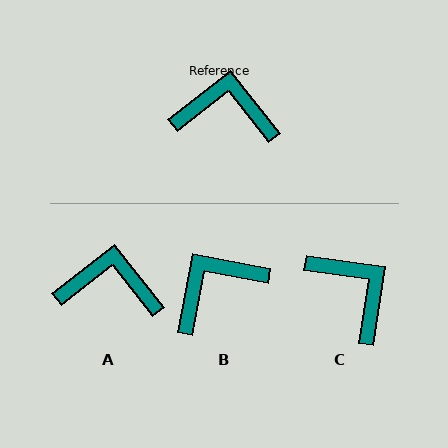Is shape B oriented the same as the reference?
No, it is off by about 41 degrees.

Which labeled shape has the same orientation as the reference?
A.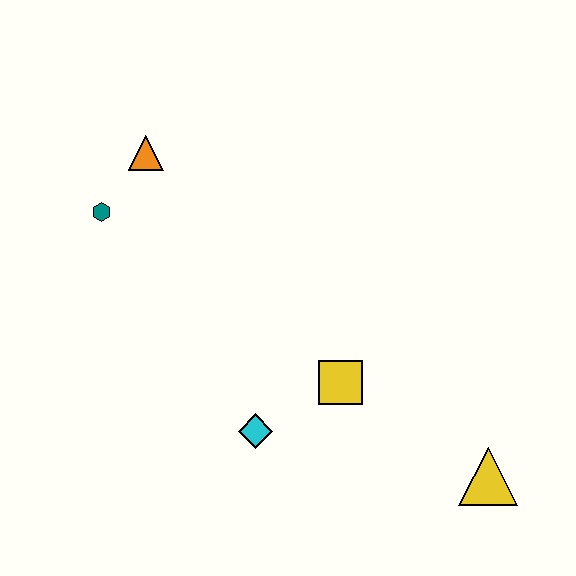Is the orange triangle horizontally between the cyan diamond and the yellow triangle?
No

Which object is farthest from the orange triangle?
The yellow triangle is farthest from the orange triangle.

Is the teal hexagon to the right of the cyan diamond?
No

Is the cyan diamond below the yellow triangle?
No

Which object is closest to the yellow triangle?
The yellow square is closest to the yellow triangle.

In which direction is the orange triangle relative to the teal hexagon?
The orange triangle is above the teal hexagon.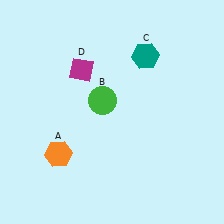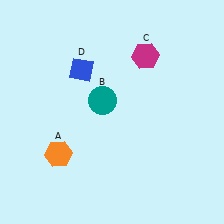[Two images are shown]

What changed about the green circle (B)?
In Image 1, B is green. In Image 2, it changed to teal.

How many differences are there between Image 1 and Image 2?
There are 3 differences between the two images.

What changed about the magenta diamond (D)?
In Image 1, D is magenta. In Image 2, it changed to blue.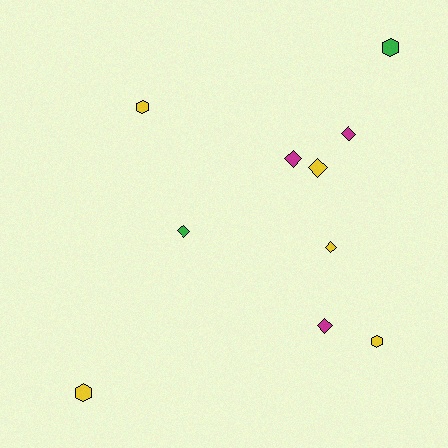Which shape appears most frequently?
Diamond, with 6 objects.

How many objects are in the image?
There are 10 objects.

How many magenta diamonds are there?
There are 3 magenta diamonds.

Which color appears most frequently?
Yellow, with 5 objects.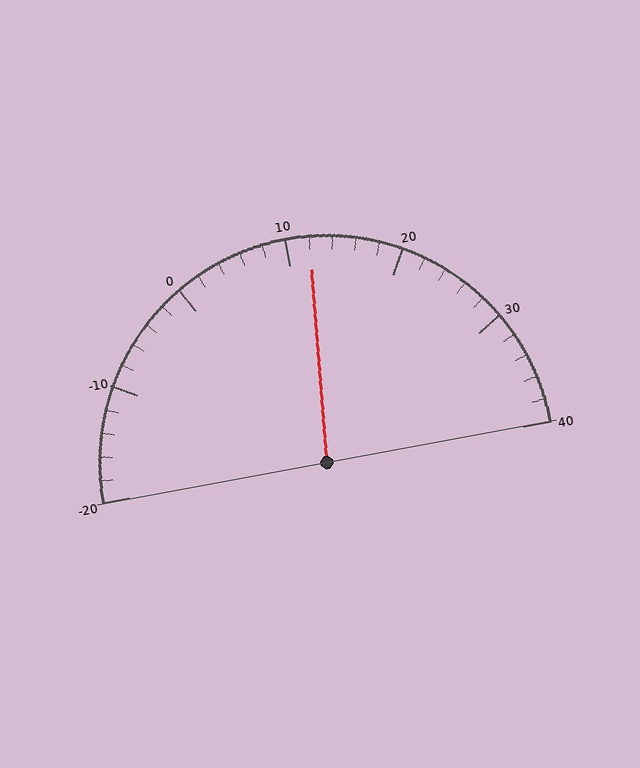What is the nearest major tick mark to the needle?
The nearest major tick mark is 10.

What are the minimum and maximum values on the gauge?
The gauge ranges from -20 to 40.